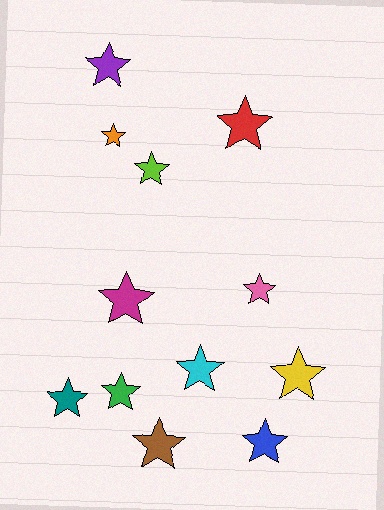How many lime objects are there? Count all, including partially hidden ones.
There is 1 lime object.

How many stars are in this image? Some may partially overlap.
There are 12 stars.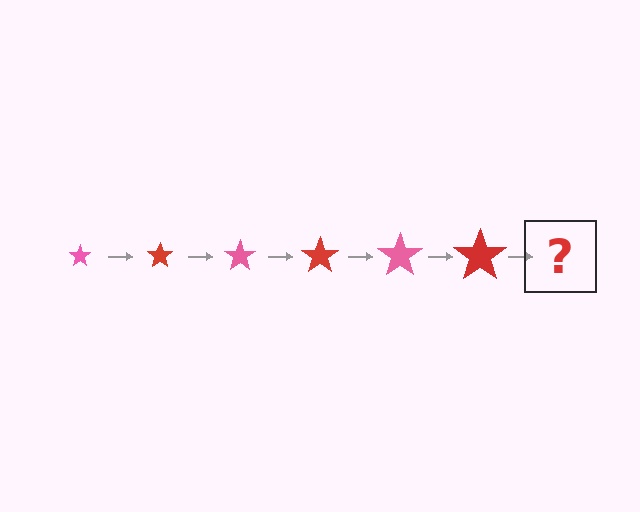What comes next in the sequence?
The next element should be a pink star, larger than the previous one.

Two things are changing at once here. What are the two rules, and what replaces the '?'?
The two rules are that the star grows larger each step and the color cycles through pink and red. The '?' should be a pink star, larger than the previous one.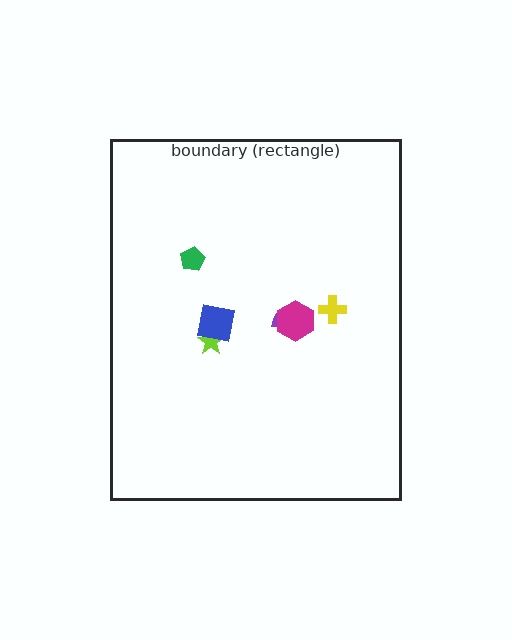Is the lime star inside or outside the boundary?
Inside.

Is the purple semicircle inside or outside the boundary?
Inside.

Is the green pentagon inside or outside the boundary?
Inside.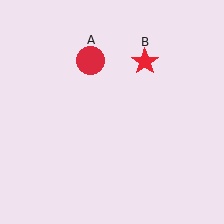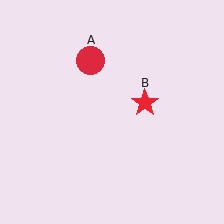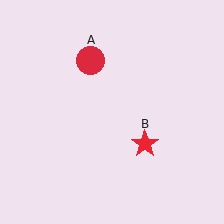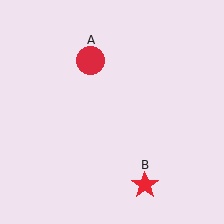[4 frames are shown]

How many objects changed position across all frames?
1 object changed position: red star (object B).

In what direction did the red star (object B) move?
The red star (object B) moved down.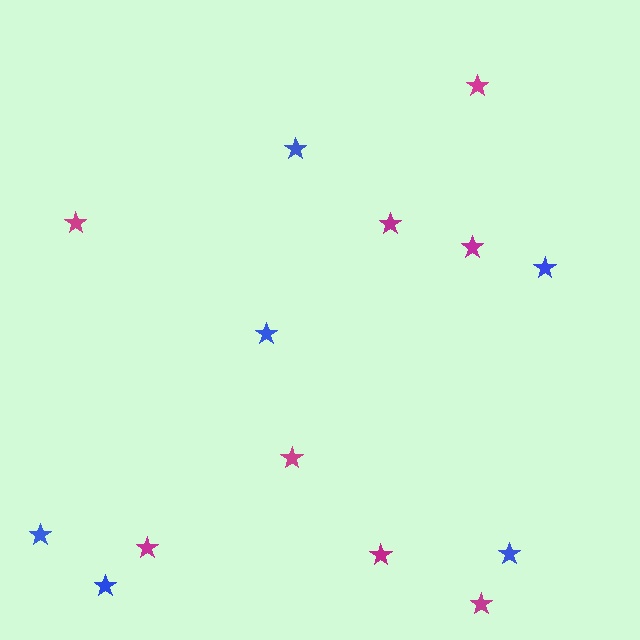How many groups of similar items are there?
There are 2 groups: one group of magenta stars (8) and one group of blue stars (6).